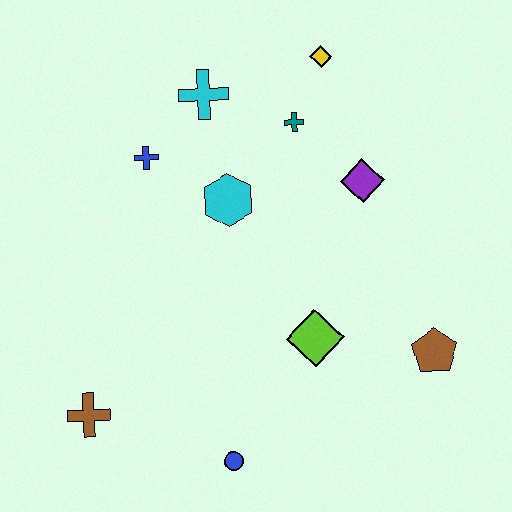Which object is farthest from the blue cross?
The brown pentagon is farthest from the blue cross.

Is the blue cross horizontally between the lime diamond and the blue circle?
No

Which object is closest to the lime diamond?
The brown pentagon is closest to the lime diamond.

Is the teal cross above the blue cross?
Yes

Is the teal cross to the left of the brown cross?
No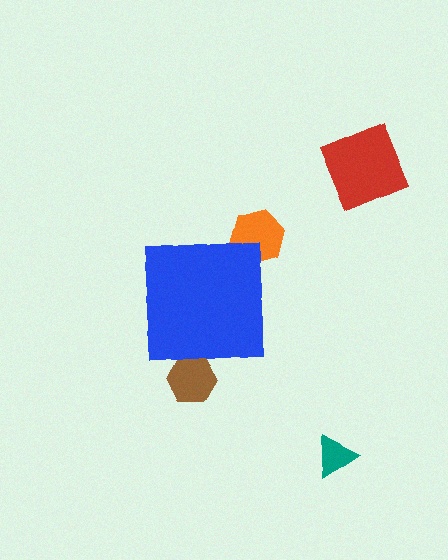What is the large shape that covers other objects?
A blue square.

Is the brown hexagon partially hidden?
Yes, the brown hexagon is partially hidden behind the blue square.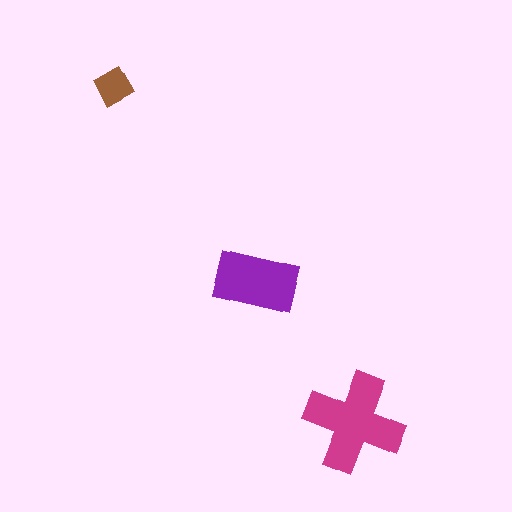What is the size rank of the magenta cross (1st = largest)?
1st.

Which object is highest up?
The brown diamond is topmost.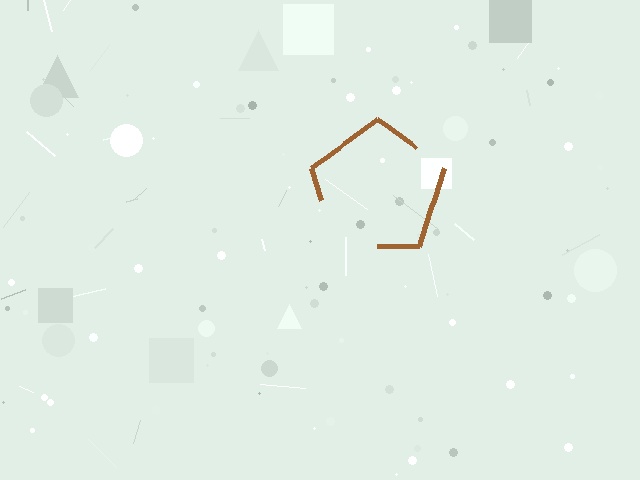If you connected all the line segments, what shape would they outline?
They would outline a pentagon.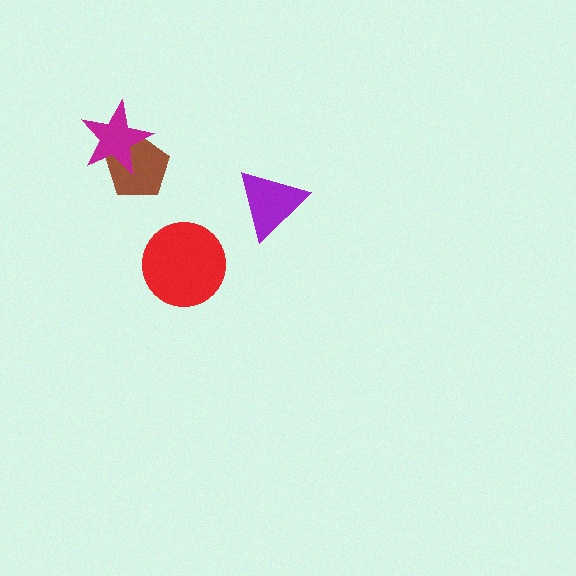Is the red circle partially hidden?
No, no other shape covers it.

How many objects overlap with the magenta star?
1 object overlaps with the magenta star.